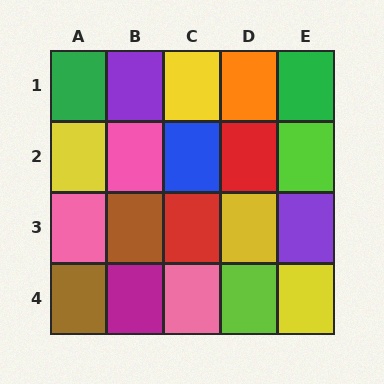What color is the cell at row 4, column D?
Lime.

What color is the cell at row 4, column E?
Yellow.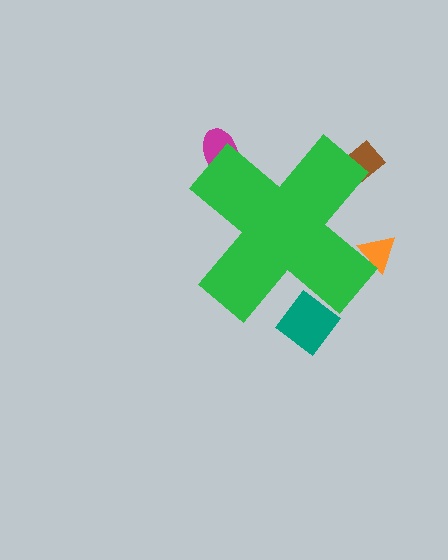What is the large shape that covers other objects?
A green cross.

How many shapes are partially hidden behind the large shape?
4 shapes are partially hidden.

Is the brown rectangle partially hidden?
Yes, the brown rectangle is partially hidden behind the green cross.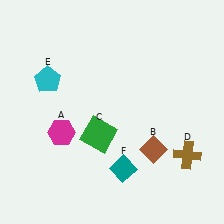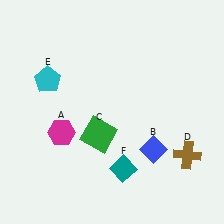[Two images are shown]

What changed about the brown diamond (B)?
In Image 1, B is brown. In Image 2, it changed to blue.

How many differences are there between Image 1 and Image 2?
There is 1 difference between the two images.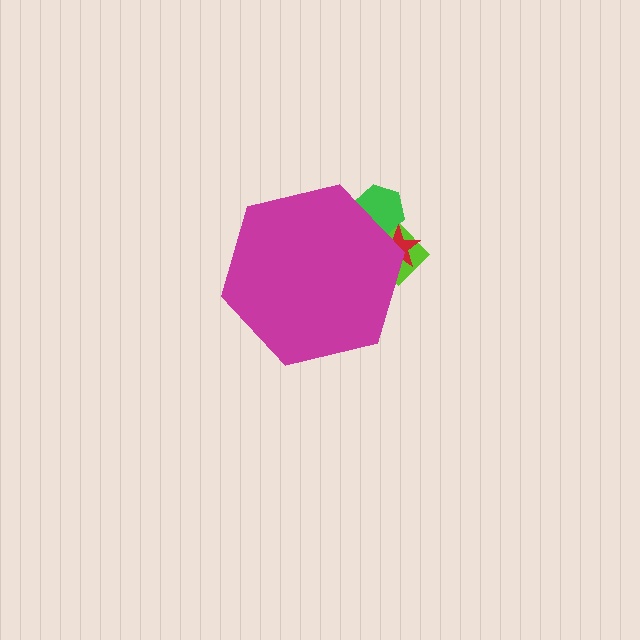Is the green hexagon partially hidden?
Yes, the green hexagon is partially hidden behind the magenta hexagon.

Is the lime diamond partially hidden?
Yes, the lime diamond is partially hidden behind the magenta hexagon.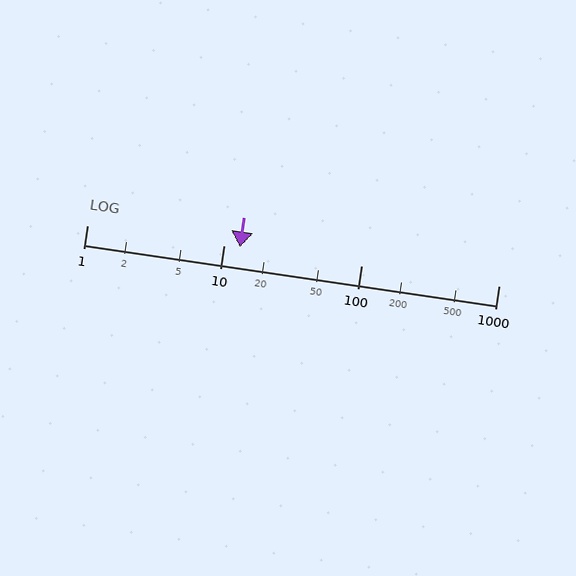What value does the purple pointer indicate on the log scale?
The pointer indicates approximately 13.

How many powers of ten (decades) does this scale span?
The scale spans 3 decades, from 1 to 1000.